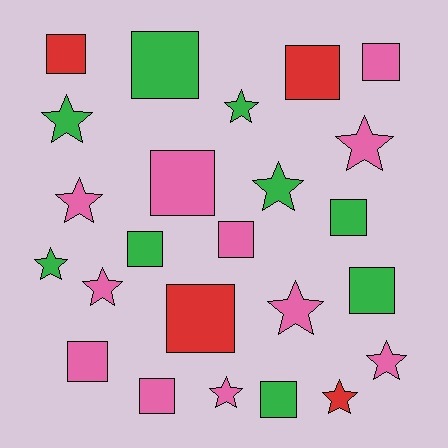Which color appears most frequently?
Pink, with 11 objects.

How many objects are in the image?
There are 24 objects.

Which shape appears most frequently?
Square, with 13 objects.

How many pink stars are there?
There are 6 pink stars.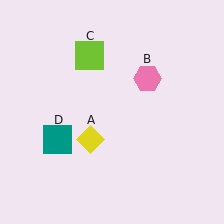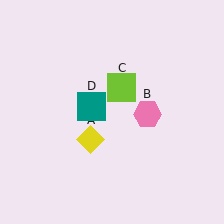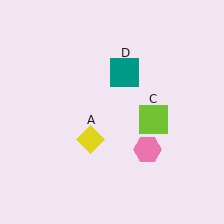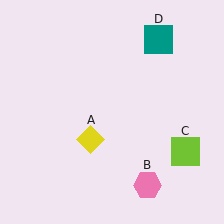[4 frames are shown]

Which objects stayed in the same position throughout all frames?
Yellow diamond (object A) remained stationary.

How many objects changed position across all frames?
3 objects changed position: pink hexagon (object B), lime square (object C), teal square (object D).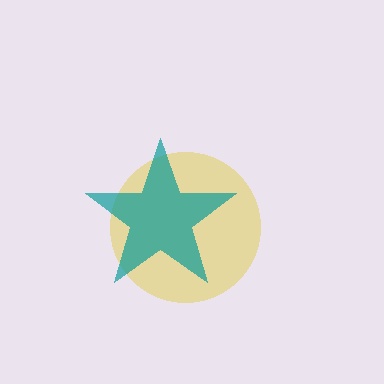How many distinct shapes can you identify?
There are 2 distinct shapes: a yellow circle, a teal star.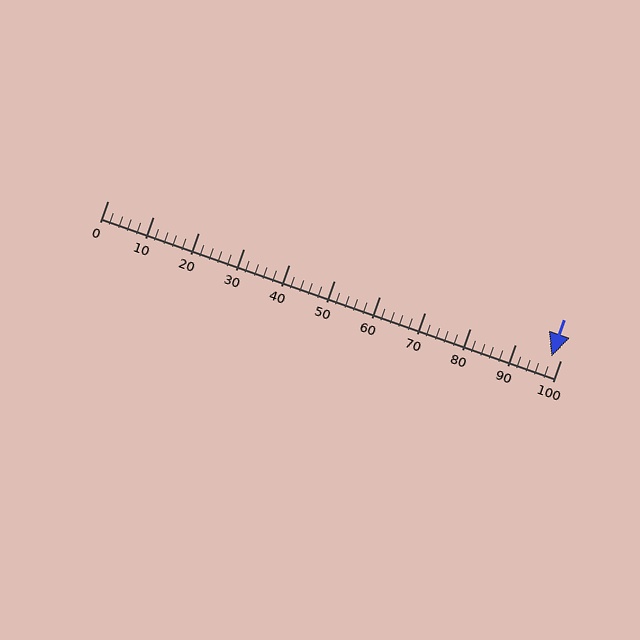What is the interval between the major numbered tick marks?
The major tick marks are spaced 10 units apart.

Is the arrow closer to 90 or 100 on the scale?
The arrow is closer to 100.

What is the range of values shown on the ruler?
The ruler shows values from 0 to 100.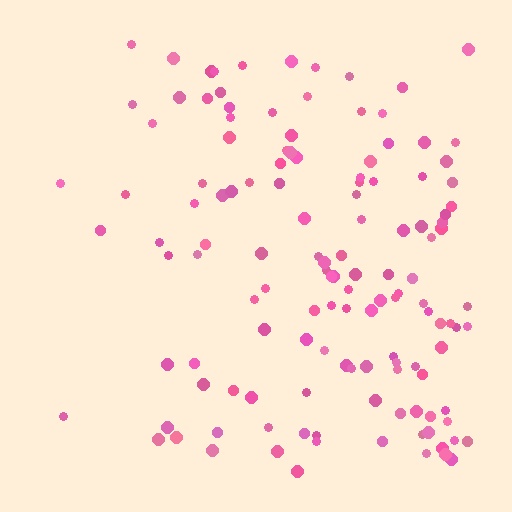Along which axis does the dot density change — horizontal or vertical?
Horizontal.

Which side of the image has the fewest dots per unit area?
The left.